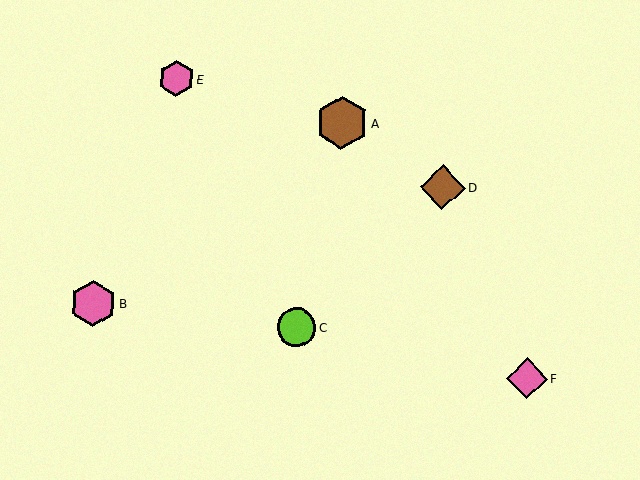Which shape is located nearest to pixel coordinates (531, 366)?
The pink diamond (labeled F) at (527, 378) is nearest to that location.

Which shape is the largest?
The brown hexagon (labeled A) is the largest.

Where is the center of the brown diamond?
The center of the brown diamond is at (443, 187).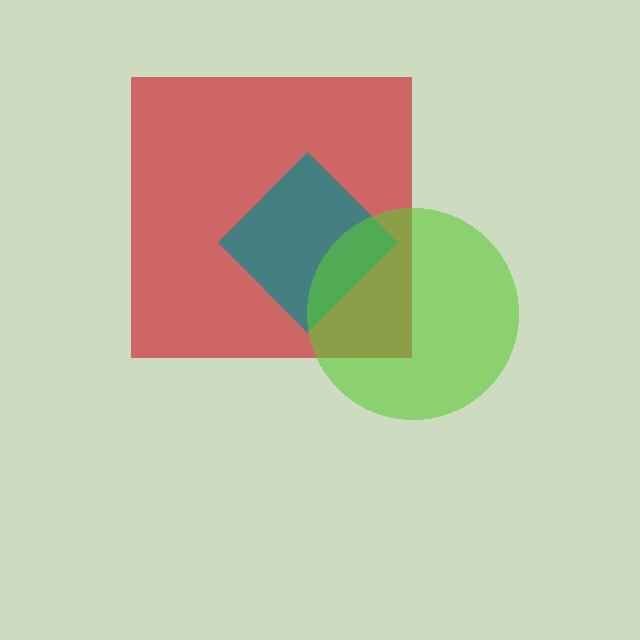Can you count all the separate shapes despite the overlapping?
Yes, there are 3 separate shapes.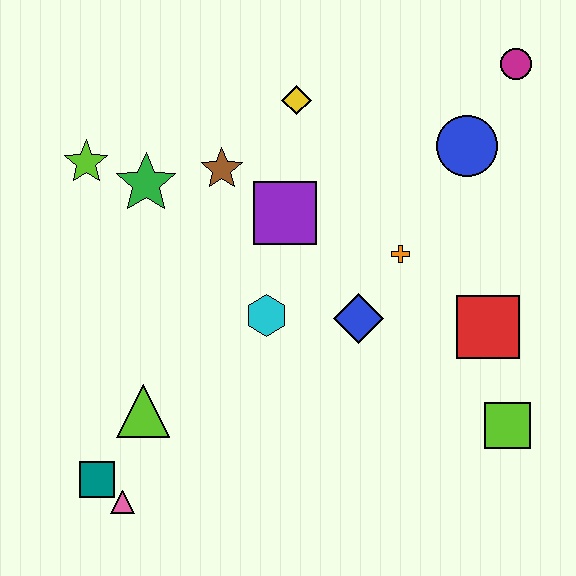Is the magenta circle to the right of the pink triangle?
Yes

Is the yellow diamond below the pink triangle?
No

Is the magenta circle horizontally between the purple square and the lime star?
No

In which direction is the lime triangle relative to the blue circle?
The lime triangle is to the left of the blue circle.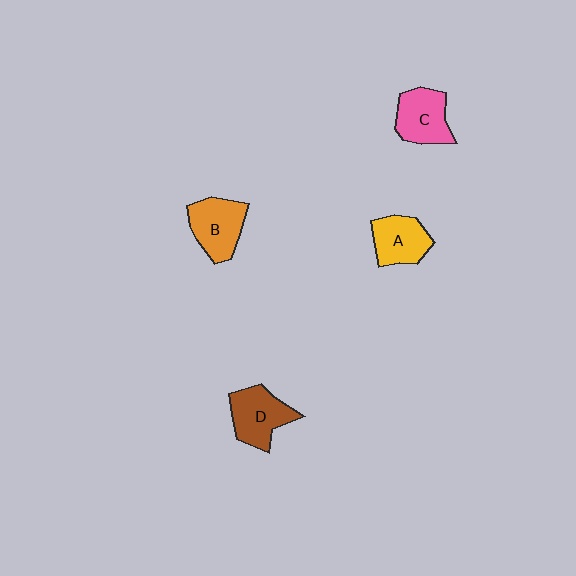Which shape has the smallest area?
Shape A (yellow).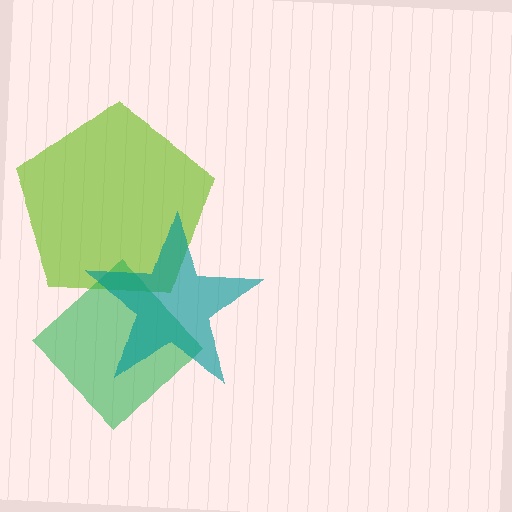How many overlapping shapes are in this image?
There are 3 overlapping shapes in the image.